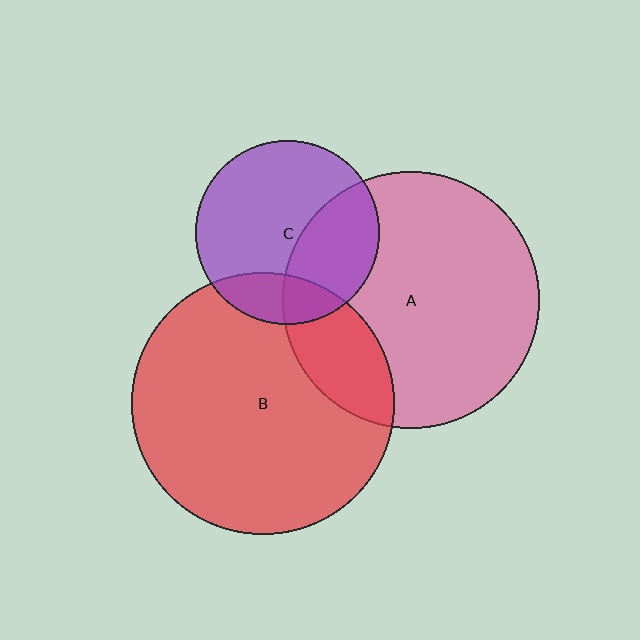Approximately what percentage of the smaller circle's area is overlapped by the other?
Approximately 20%.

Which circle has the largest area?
Circle B (red).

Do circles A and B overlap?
Yes.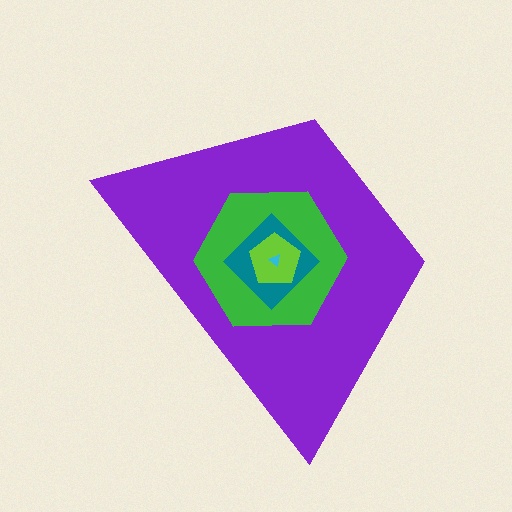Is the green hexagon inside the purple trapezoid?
Yes.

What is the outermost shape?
The purple trapezoid.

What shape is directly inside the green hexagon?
The teal diamond.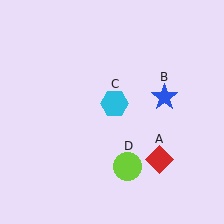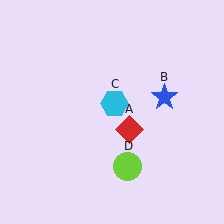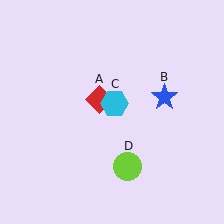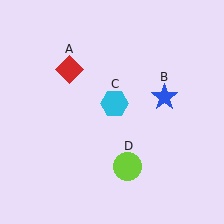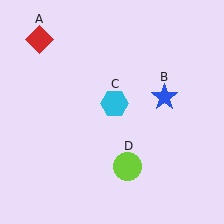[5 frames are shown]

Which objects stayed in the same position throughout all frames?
Blue star (object B) and cyan hexagon (object C) and lime circle (object D) remained stationary.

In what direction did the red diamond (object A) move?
The red diamond (object A) moved up and to the left.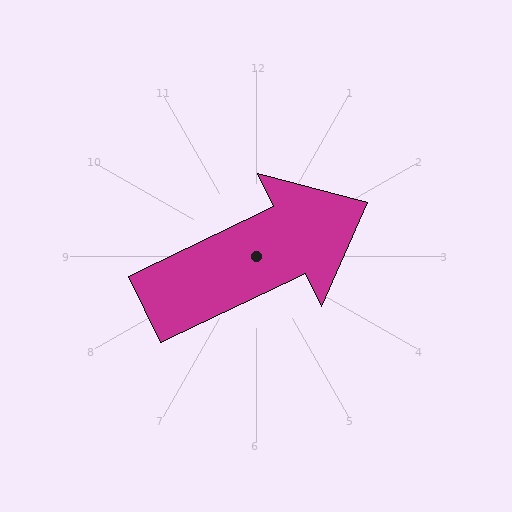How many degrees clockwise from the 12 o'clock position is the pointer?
Approximately 64 degrees.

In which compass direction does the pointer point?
Northeast.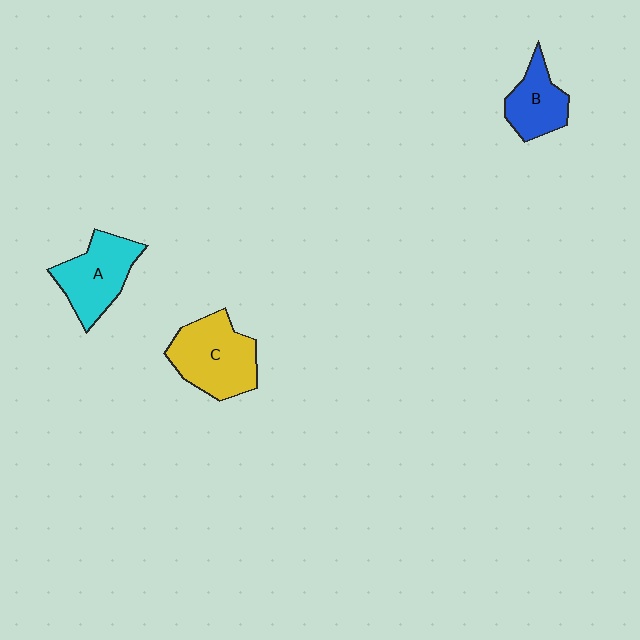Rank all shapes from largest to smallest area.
From largest to smallest: C (yellow), A (cyan), B (blue).